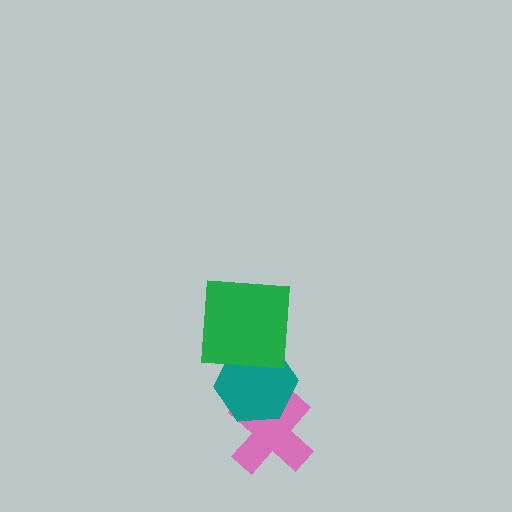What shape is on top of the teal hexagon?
The green square is on top of the teal hexagon.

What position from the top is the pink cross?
The pink cross is 3rd from the top.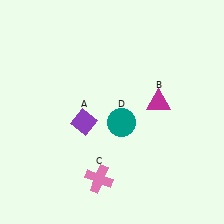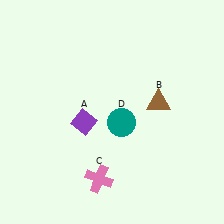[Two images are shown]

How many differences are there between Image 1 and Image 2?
There is 1 difference between the two images.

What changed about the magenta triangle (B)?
In Image 1, B is magenta. In Image 2, it changed to brown.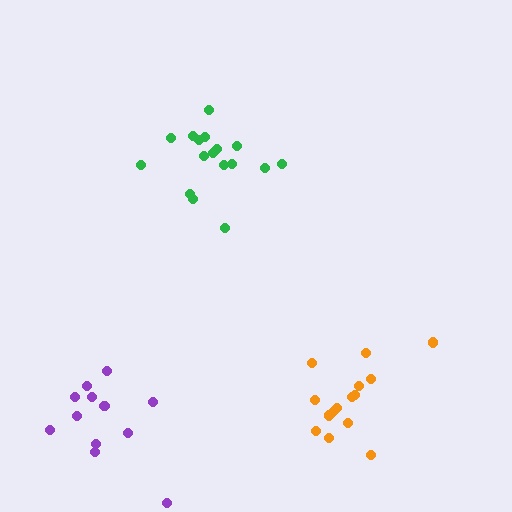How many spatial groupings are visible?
There are 3 spatial groupings.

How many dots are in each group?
Group 1: 12 dots, Group 2: 17 dots, Group 3: 15 dots (44 total).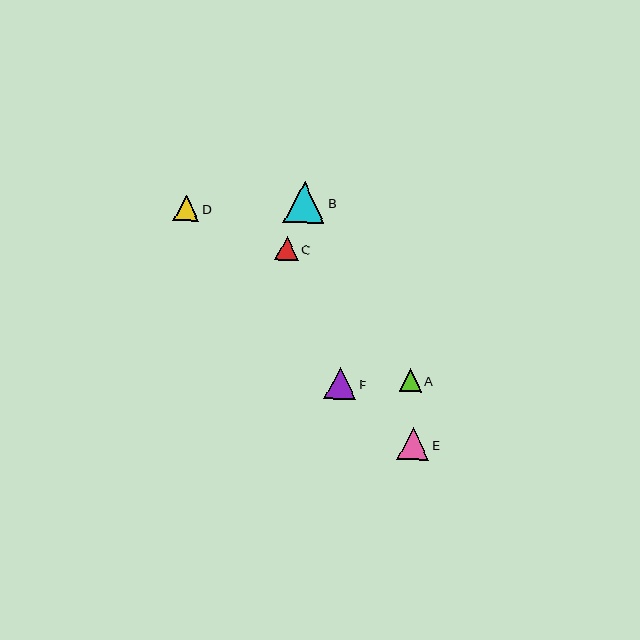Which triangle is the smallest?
Triangle A is the smallest with a size of approximately 22 pixels.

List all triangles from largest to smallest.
From largest to smallest: B, F, E, D, C, A.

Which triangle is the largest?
Triangle B is the largest with a size of approximately 41 pixels.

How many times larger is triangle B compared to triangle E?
Triangle B is approximately 1.3 times the size of triangle E.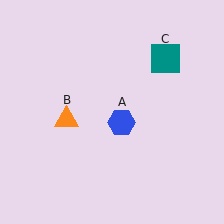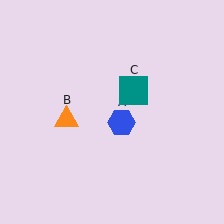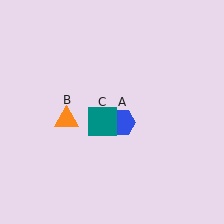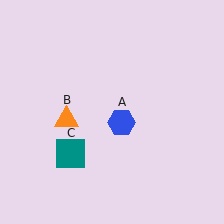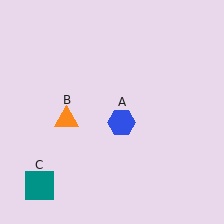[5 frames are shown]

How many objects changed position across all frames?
1 object changed position: teal square (object C).